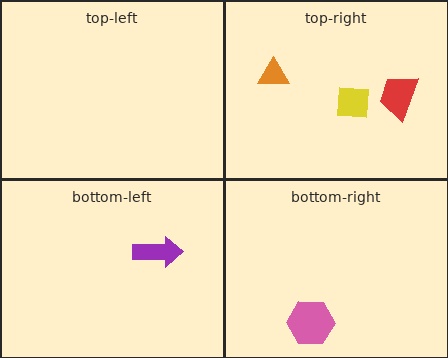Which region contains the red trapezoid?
The top-right region.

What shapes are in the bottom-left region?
The purple arrow.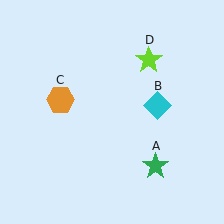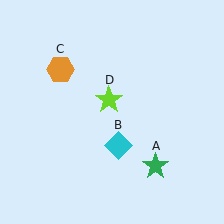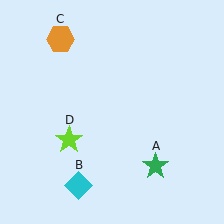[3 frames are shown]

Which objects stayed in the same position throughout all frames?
Green star (object A) remained stationary.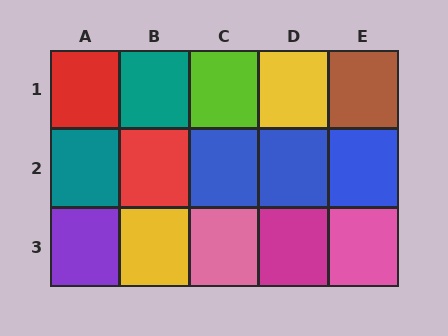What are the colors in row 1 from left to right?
Red, teal, lime, yellow, brown.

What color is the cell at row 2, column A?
Teal.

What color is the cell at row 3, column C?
Pink.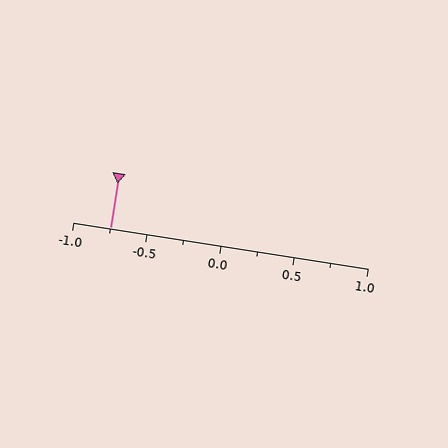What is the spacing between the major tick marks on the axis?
The major ticks are spaced 0.5 apart.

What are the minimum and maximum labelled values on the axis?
The axis runs from -1.0 to 1.0.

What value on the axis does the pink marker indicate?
The marker indicates approximately -0.75.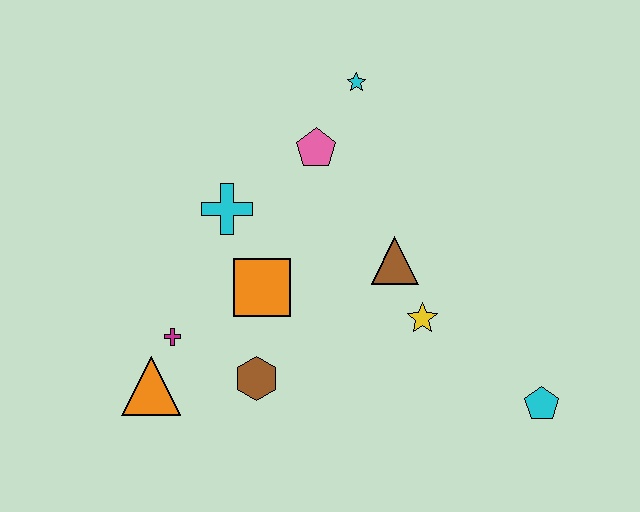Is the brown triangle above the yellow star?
Yes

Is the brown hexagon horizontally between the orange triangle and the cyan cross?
No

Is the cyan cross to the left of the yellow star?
Yes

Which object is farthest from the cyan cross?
The cyan pentagon is farthest from the cyan cross.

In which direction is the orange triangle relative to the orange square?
The orange triangle is to the left of the orange square.